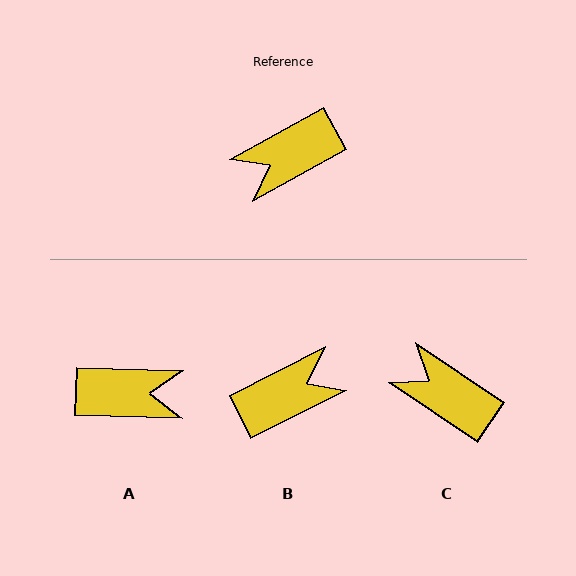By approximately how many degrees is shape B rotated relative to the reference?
Approximately 178 degrees counter-clockwise.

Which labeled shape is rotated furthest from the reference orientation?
B, about 178 degrees away.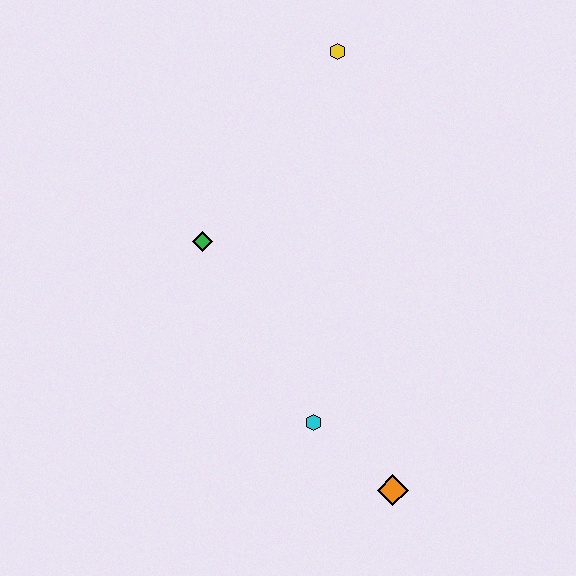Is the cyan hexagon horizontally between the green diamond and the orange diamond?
Yes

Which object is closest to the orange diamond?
The cyan hexagon is closest to the orange diamond.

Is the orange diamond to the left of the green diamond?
No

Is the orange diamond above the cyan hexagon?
No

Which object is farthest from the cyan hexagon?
The yellow hexagon is farthest from the cyan hexagon.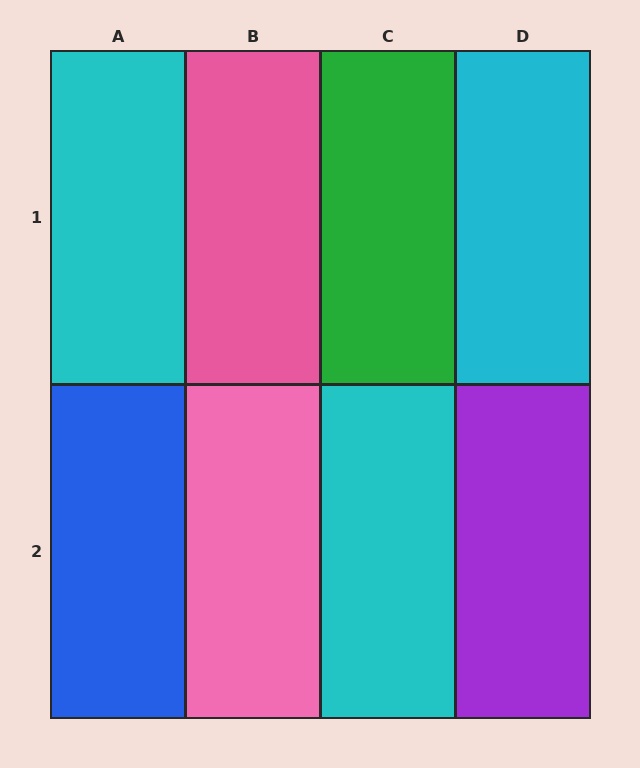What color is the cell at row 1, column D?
Cyan.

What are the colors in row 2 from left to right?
Blue, pink, cyan, purple.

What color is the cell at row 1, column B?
Pink.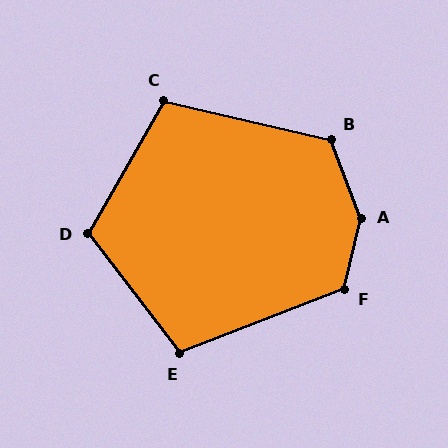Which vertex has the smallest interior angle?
E, at approximately 106 degrees.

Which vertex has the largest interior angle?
A, at approximately 147 degrees.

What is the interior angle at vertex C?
Approximately 107 degrees (obtuse).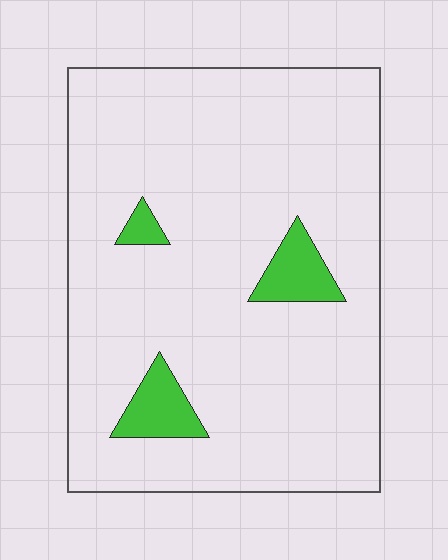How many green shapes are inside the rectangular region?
3.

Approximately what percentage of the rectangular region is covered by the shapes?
Approximately 10%.